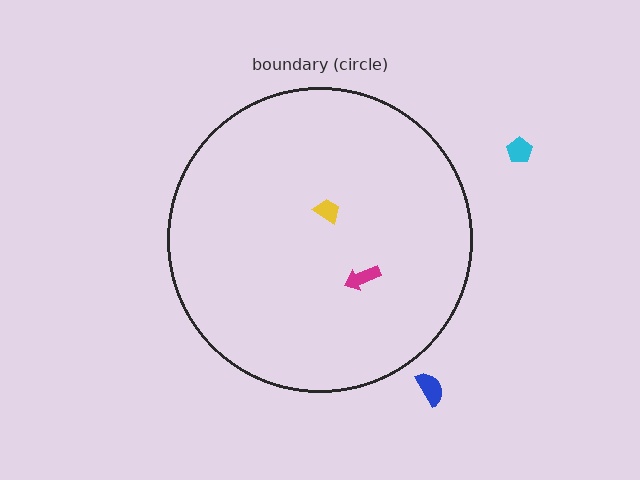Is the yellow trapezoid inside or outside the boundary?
Inside.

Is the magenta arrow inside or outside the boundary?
Inside.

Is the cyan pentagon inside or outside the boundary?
Outside.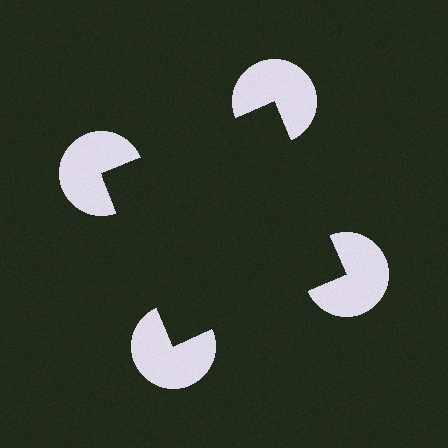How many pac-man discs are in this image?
There are 4 — one at each vertex of the illusory square.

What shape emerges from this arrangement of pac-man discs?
An illusory square — its edges are inferred from the aligned wedge cuts in the pac-man discs, not physically drawn.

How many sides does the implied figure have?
4 sides.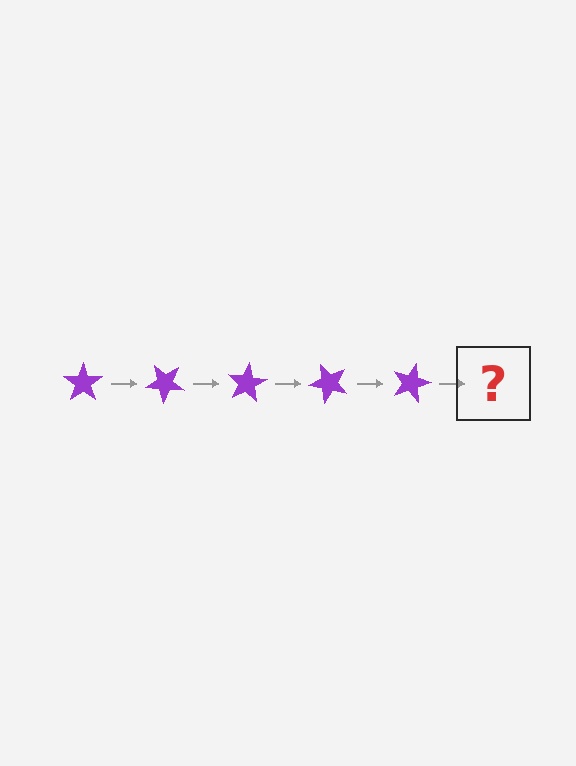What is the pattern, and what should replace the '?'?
The pattern is that the star rotates 40 degrees each step. The '?' should be a purple star rotated 200 degrees.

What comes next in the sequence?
The next element should be a purple star rotated 200 degrees.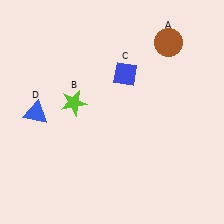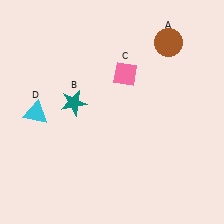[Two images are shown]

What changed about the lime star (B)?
In Image 1, B is lime. In Image 2, it changed to teal.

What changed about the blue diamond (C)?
In Image 1, C is blue. In Image 2, it changed to pink.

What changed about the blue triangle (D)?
In Image 1, D is blue. In Image 2, it changed to cyan.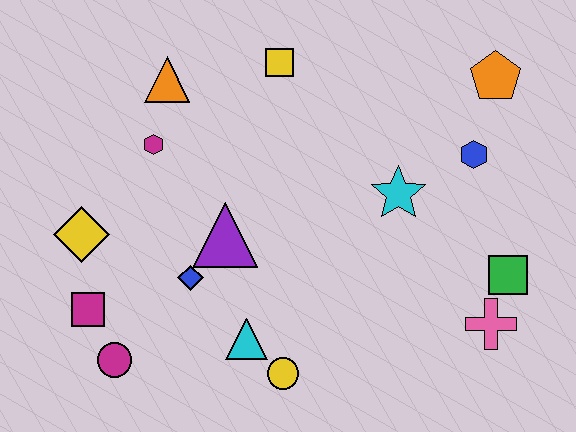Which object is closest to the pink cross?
The green square is closest to the pink cross.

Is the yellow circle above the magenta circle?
No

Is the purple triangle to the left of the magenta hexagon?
No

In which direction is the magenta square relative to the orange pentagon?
The magenta square is to the left of the orange pentagon.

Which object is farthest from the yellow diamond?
The orange pentagon is farthest from the yellow diamond.